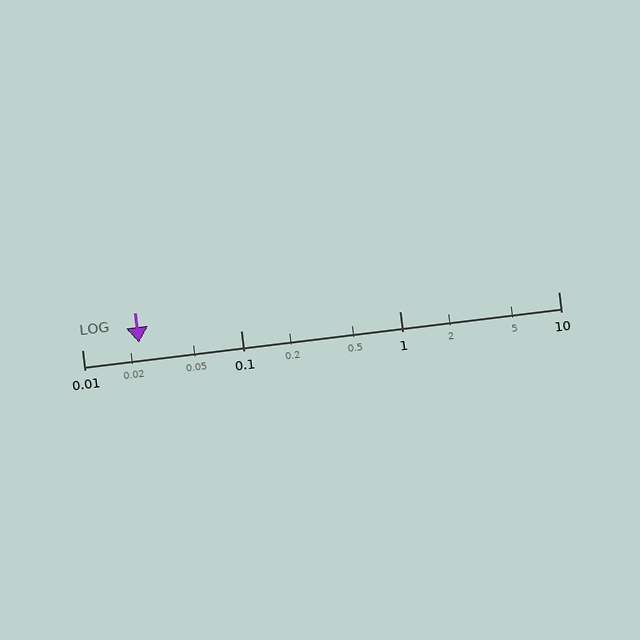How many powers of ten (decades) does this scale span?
The scale spans 3 decades, from 0.01 to 10.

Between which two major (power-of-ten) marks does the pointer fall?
The pointer is between 0.01 and 0.1.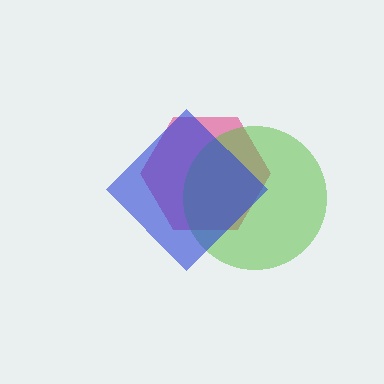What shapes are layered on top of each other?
The layered shapes are: a pink hexagon, a lime circle, a blue diamond.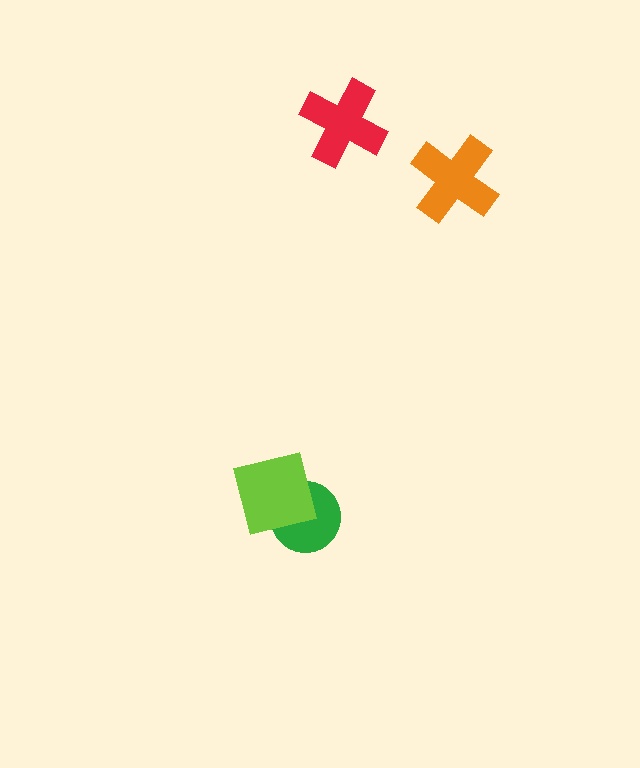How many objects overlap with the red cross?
0 objects overlap with the red cross.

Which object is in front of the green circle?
The lime square is in front of the green circle.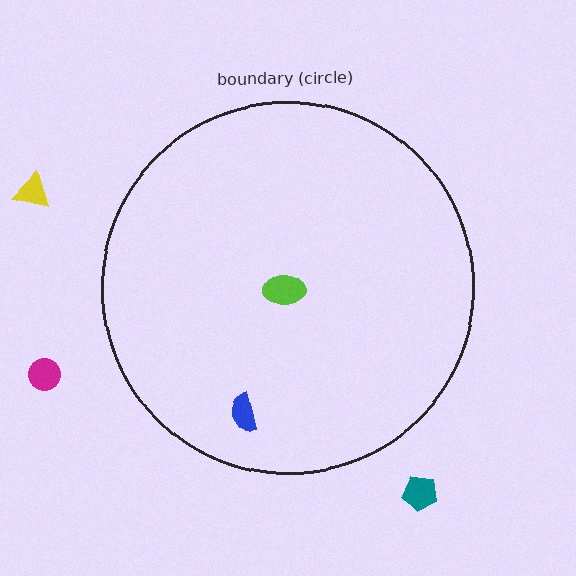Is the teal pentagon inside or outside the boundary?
Outside.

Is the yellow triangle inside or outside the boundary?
Outside.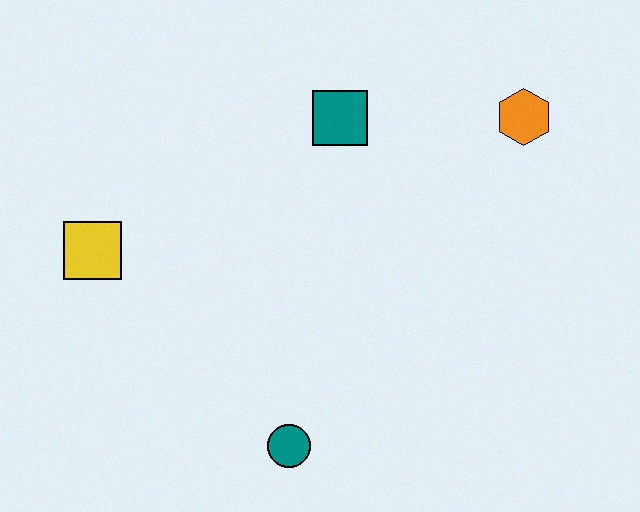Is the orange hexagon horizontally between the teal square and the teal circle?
No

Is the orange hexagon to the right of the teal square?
Yes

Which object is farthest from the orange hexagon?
The yellow square is farthest from the orange hexagon.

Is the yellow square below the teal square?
Yes